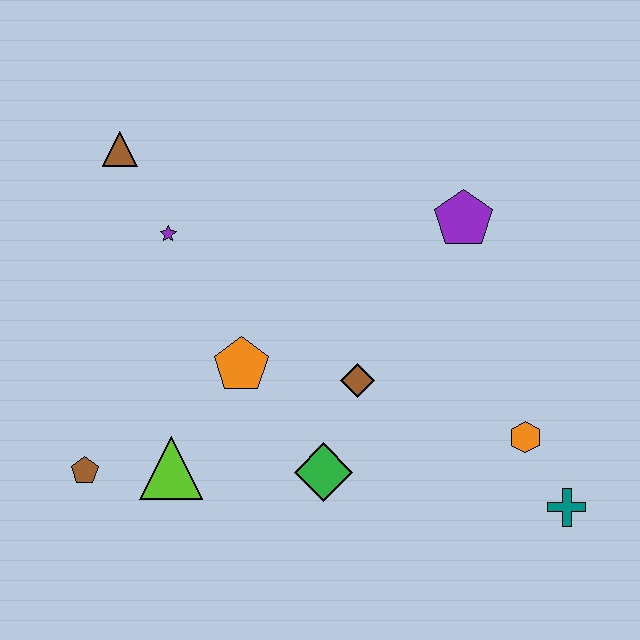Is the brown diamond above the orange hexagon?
Yes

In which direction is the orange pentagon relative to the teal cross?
The orange pentagon is to the left of the teal cross.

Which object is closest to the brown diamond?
The green diamond is closest to the brown diamond.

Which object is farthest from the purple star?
The teal cross is farthest from the purple star.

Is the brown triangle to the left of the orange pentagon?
Yes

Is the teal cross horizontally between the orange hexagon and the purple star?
No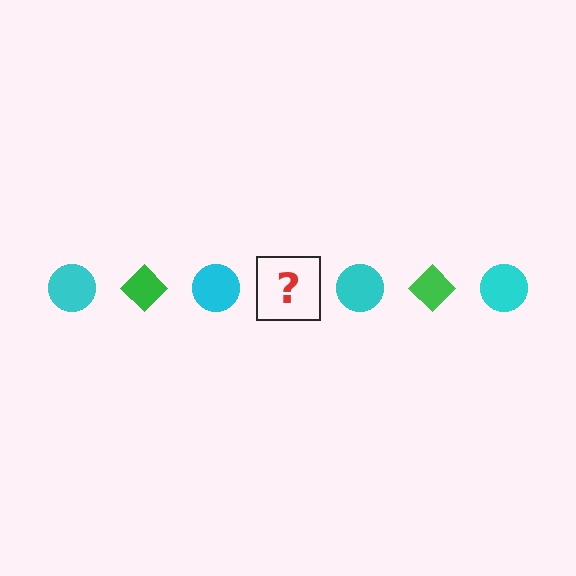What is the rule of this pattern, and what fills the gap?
The rule is that the pattern alternates between cyan circle and green diamond. The gap should be filled with a green diamond.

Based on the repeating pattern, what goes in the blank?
The blank should be a green diamond.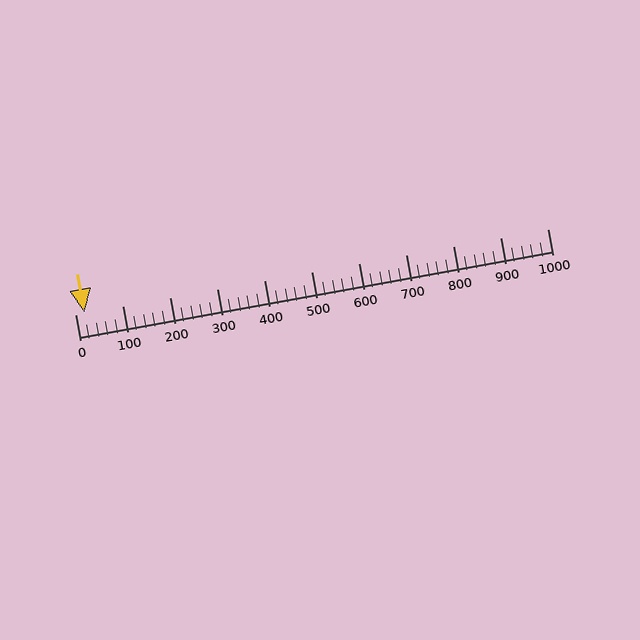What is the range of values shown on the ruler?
The ruler shows values from 0 to 1000.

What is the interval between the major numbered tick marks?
The major tick marks are spaced 100 units apart.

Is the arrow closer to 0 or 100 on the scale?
The arrow is closer to 0.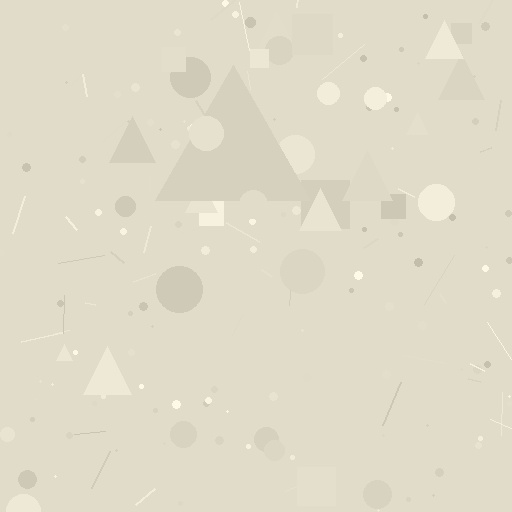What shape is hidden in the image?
A triangle is hidden in the image.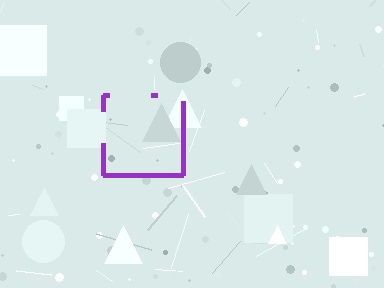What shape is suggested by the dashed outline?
The dashed outline suggests a square.